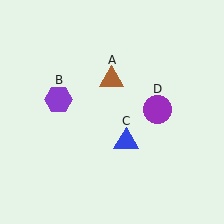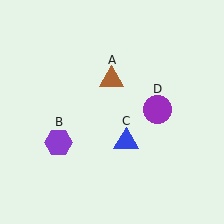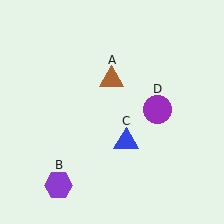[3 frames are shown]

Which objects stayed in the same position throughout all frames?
Brown triangle (object A) and blue triangle (object C) and purple circle (object D) remained stationary.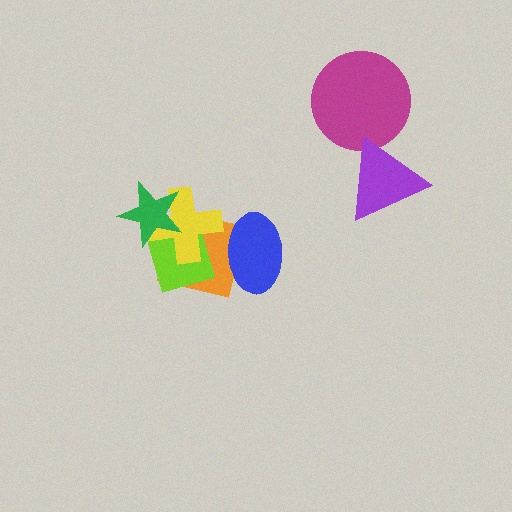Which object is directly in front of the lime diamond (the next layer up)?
The yellow cross is directly in front of the lime diamond.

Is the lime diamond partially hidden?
Yes, it is partially covered by another shape.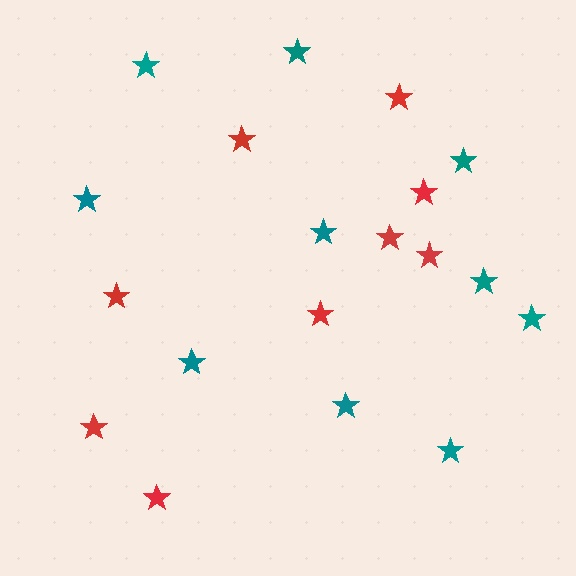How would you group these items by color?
There are 2 groups: one group of red stars (9) and one group of teal stars (10).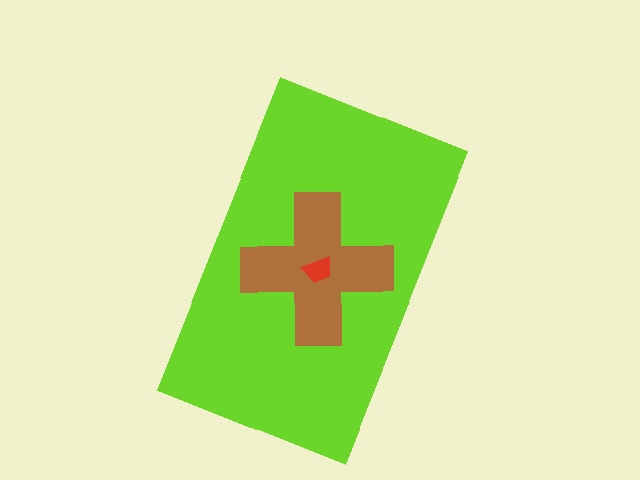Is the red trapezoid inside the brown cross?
Yes.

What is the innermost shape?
The red trapezoid.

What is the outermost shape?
The lime rectangle.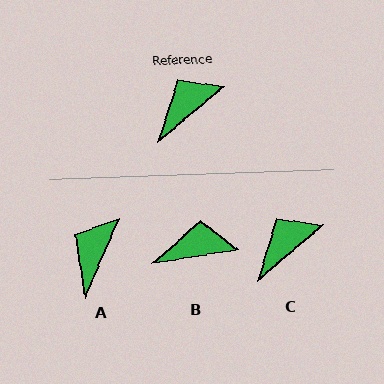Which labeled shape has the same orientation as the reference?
C.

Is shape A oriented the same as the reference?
No, it is off by about 26 degrees.